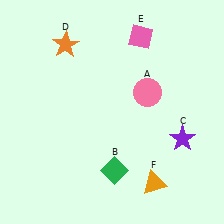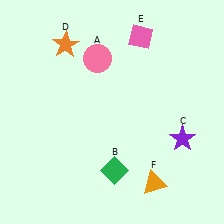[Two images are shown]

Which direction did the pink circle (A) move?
The pink circle (A) moved left.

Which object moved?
The pink circle (A) moved left.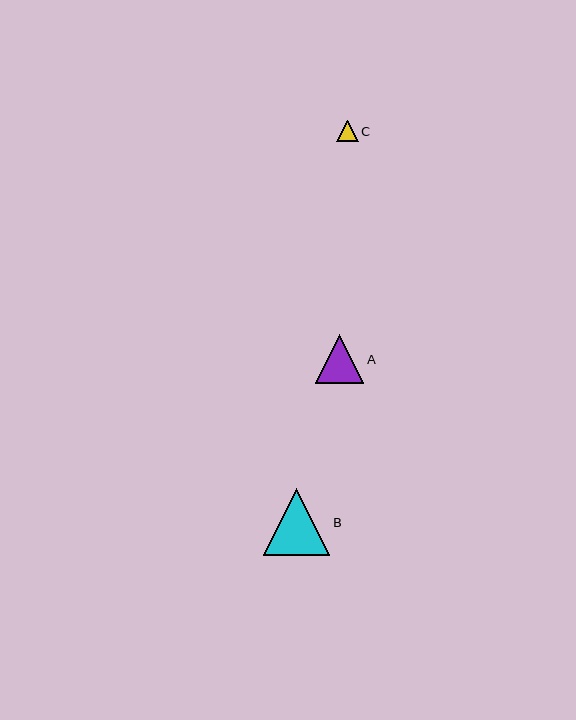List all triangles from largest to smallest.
From largest to smallest: B, A, C.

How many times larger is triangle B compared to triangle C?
Triangle B is approximately 3.1 times the size of triangle C.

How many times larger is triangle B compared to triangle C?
Triangle B is approximately 3.1 times the size of triangle C.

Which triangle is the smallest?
Triangle C is the smallest with a size of approximately 21 pixels.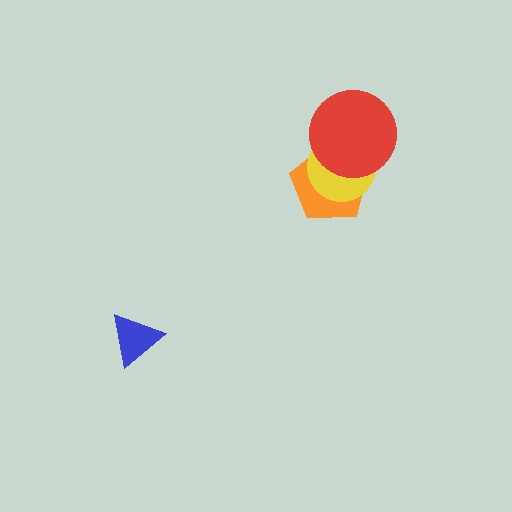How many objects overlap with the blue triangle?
0 objects overlap with the blue triangle.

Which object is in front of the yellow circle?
The red circle is in front of the yellow circle.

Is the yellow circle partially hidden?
Yes, it is partially covered by another shape.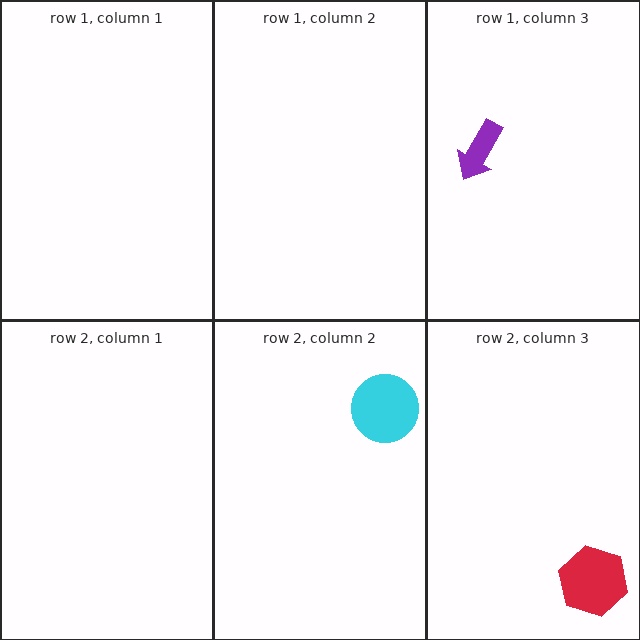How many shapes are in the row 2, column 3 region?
1.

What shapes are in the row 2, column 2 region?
The cyan circle.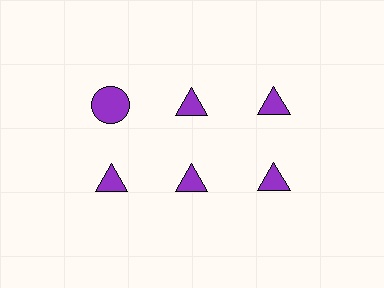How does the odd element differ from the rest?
It has a different shape: circle instead of triangle.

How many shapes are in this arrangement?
There are 6 shapes arranged in a grid pattern.